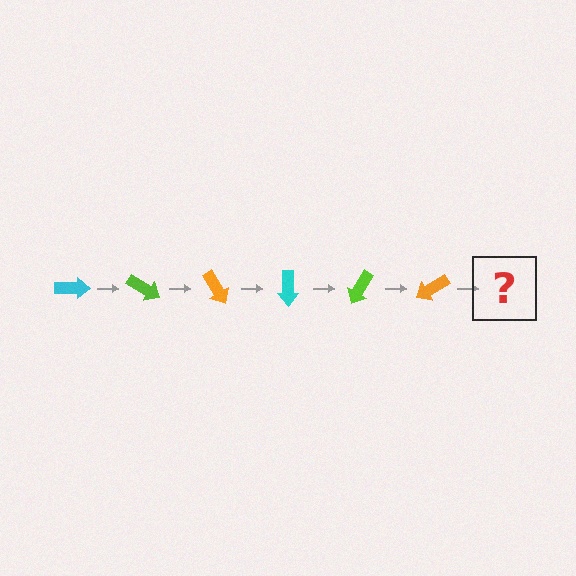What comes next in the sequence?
The next element should be a cyan arrow, rotated 180 degrees from the start.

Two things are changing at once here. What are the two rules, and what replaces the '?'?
The two rules are that it rotates 30 degrees each step and the color cycles through cyan, lime, and orange. The '?' should be a cyan arrow, rotated 180 degrees from the start.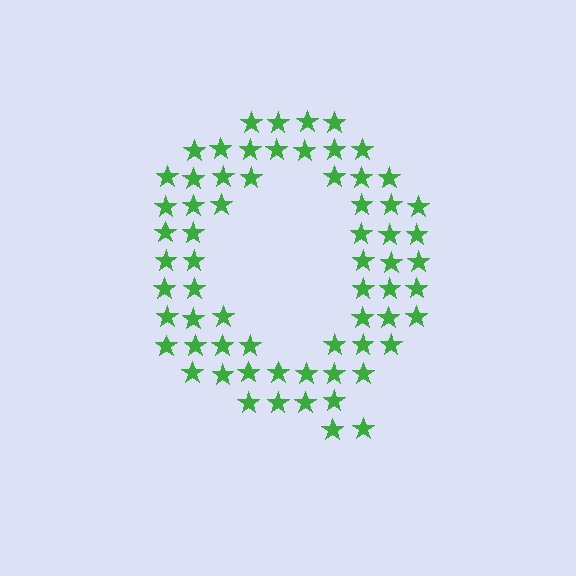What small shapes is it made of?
It is made of small stars.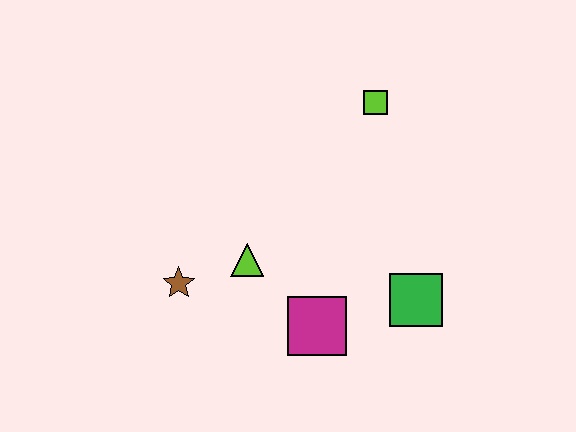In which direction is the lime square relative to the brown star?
The lime square is to the right of the brown star.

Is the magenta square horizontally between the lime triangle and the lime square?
Yes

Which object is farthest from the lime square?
The brown star is farthest from the lime square.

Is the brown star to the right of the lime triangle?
No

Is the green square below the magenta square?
No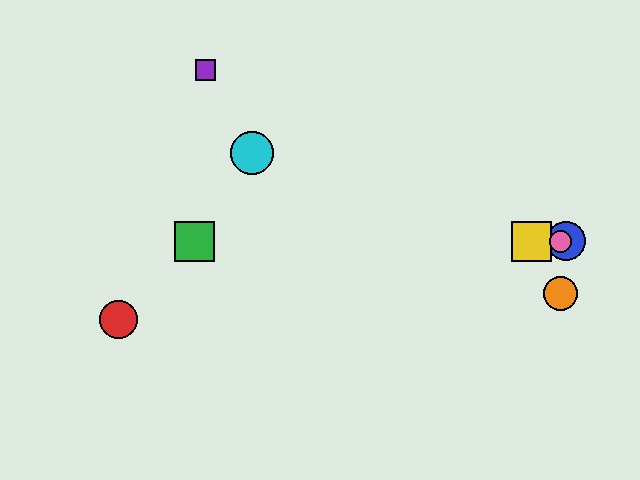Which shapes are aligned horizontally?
The blue circle, the green square, the yellow square, the pink circle are aligned horizontally.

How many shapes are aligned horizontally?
4 shapes (the blue circle, the green square, the yellow square, the pink circle) are aligned horizontally.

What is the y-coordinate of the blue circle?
The blue circle is at y≈241.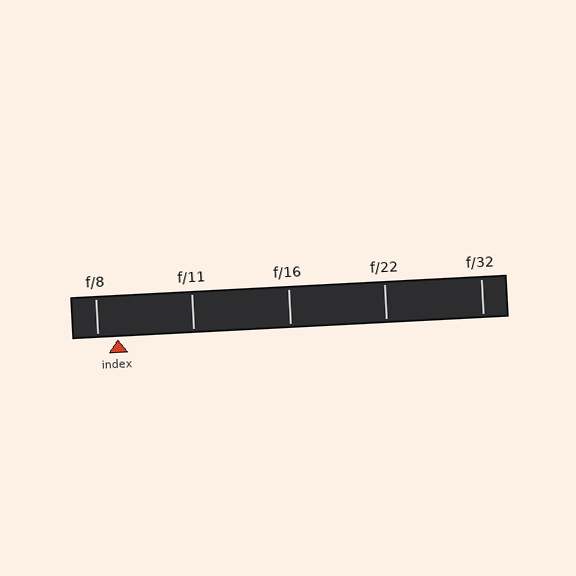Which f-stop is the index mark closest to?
The index mark is closest to f/8.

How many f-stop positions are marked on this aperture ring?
There are 5 f-stop positions marked.